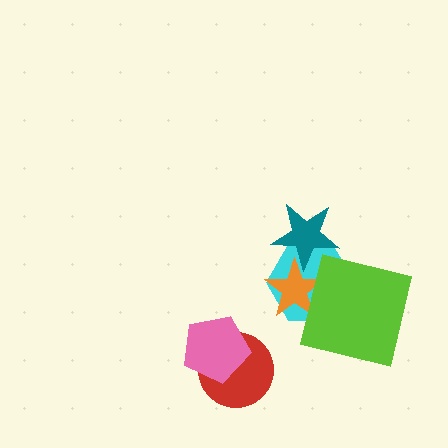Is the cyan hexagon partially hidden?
Yes, it is partially covered by another shape.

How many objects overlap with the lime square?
2 objects overlap with the lime square.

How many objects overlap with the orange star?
3 objects overlap with the orange star.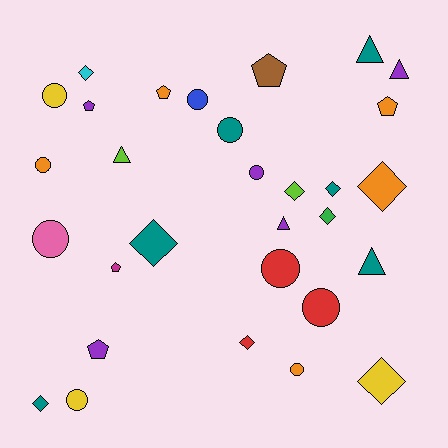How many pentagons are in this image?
There are 6 pentagons.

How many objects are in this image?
There are 30 objects.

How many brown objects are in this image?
There is 1 brown object.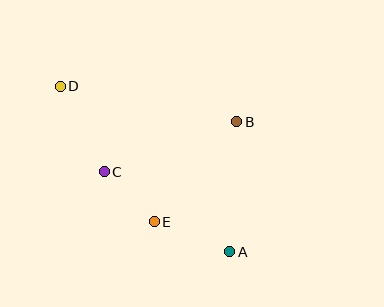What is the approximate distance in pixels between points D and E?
The distance between D and E is approximately 165 pixels.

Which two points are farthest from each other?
Points A and D are farthest from each other.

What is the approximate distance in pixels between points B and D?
The distance between B and D is approximately 180 pixels.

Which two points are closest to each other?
Points C and E are closest to each other.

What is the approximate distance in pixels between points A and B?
The distance between A and B is approximately 130 pixels.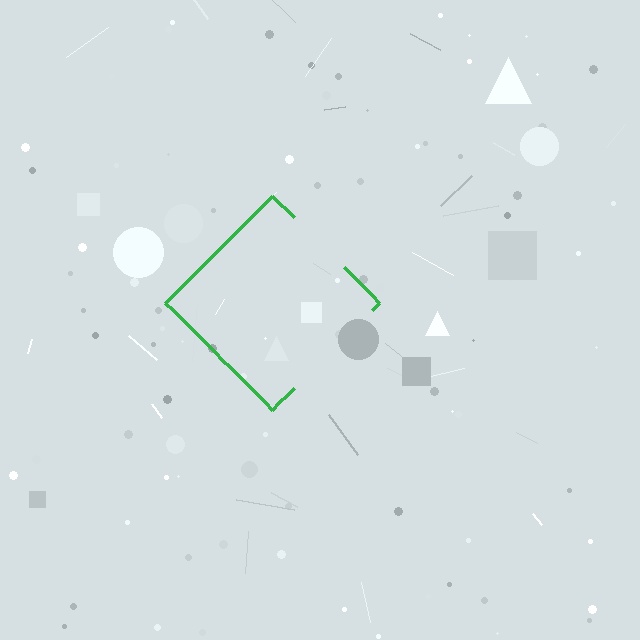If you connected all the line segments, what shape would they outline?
They would outline a diamond.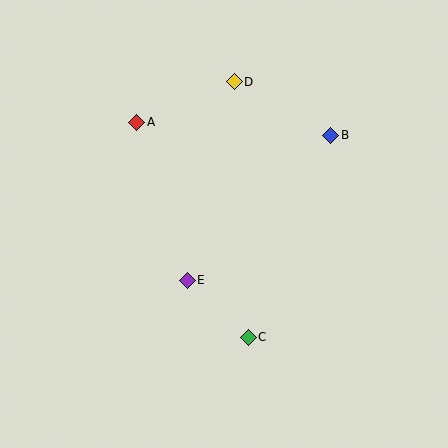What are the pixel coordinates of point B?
Point B is at (331, 136).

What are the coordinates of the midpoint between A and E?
The midpoint between A and E is at (162, 201).